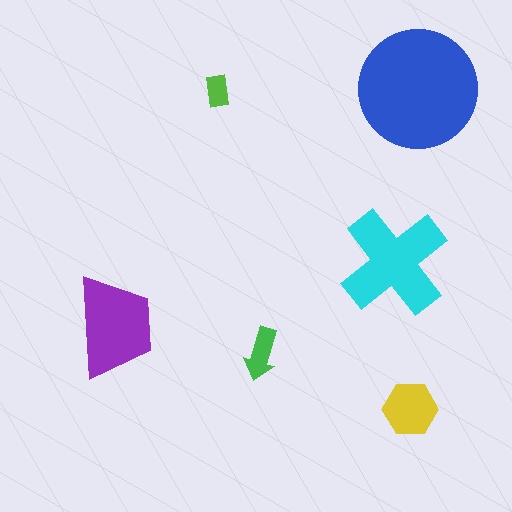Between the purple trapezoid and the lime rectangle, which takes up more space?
The purple trapezoid.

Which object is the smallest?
The lime rectangle.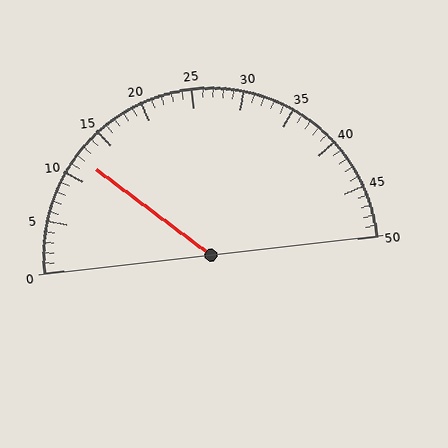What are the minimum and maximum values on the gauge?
The gauge ranges from 0 to 50.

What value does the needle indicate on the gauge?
The needle indicates approximately 12.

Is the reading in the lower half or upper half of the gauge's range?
The reading is in the lower half of the range (0 to 50).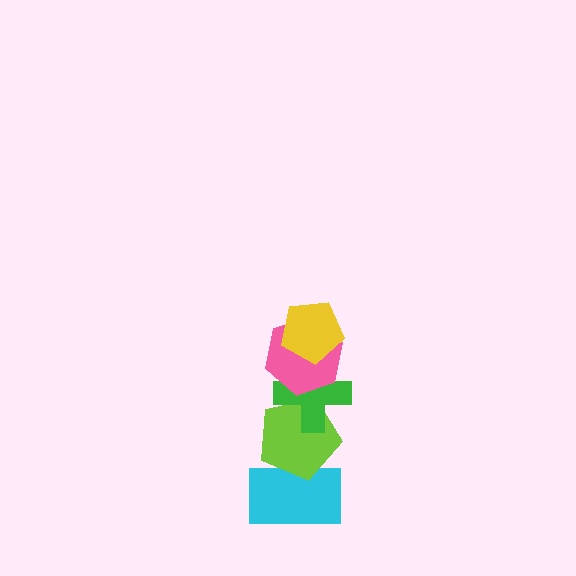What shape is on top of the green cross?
The pink hexagon is on top of the green cross.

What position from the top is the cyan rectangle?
The cyan rectangle is 5th from the top.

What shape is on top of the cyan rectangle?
The lime pentagon is on top of the cyan rectangle.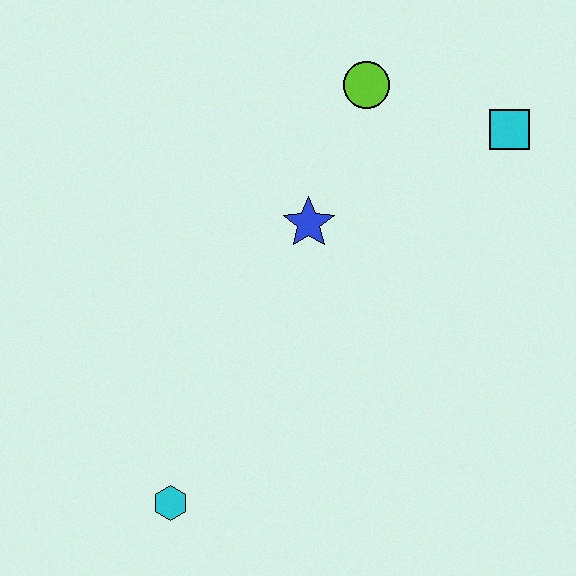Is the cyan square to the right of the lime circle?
Yes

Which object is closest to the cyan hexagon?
The blue star is closest to the cyan hexagon.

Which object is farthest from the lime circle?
The cyan hexagon is farthest from the lime circle.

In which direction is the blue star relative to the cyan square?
The blue star is to the left of the cyan square.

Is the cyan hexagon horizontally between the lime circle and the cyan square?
No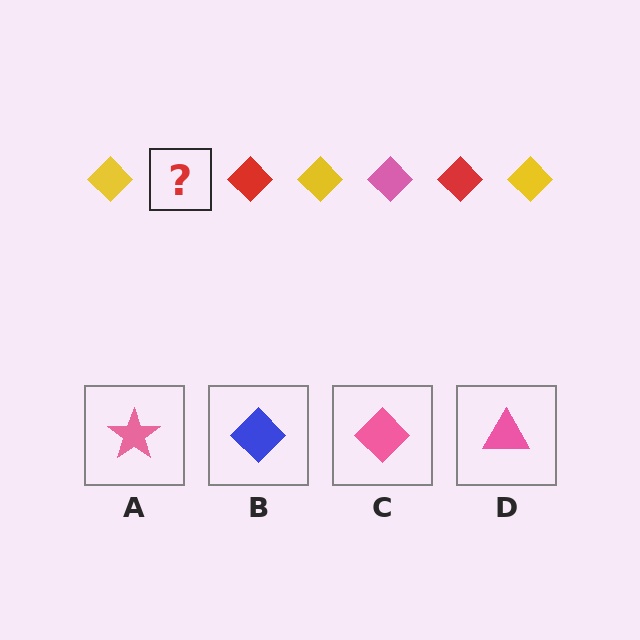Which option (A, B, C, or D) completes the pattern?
C.